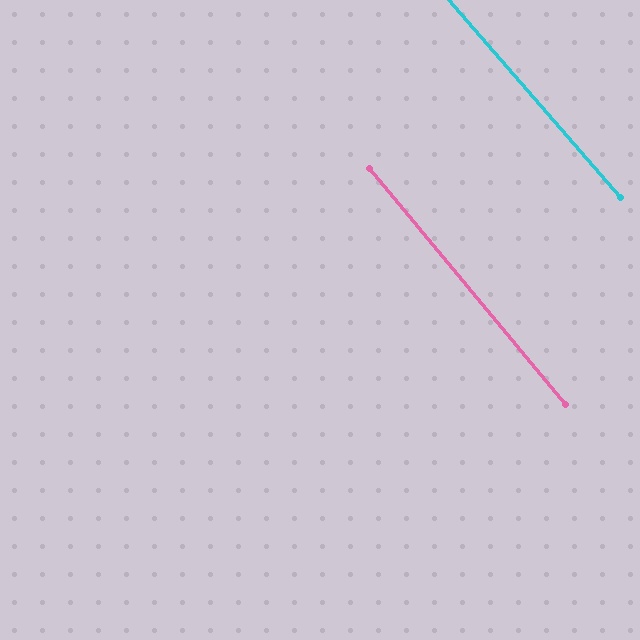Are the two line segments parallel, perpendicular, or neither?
Parallel — their directions differ by only 1.3°.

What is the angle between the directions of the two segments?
Approximately 1 degree.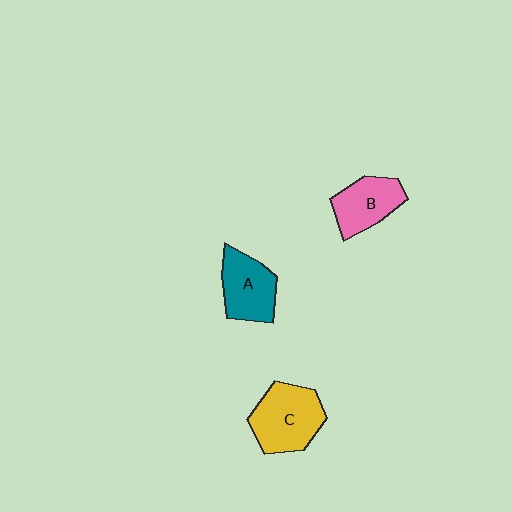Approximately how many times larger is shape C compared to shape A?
Approximately 1.3 times.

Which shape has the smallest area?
Shape B (pink).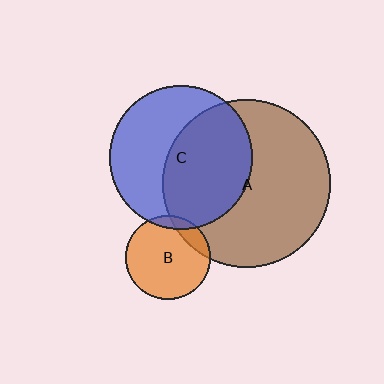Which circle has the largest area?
Circle A (brown).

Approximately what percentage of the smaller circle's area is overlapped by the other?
Approximately 15%.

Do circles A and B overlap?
Yes.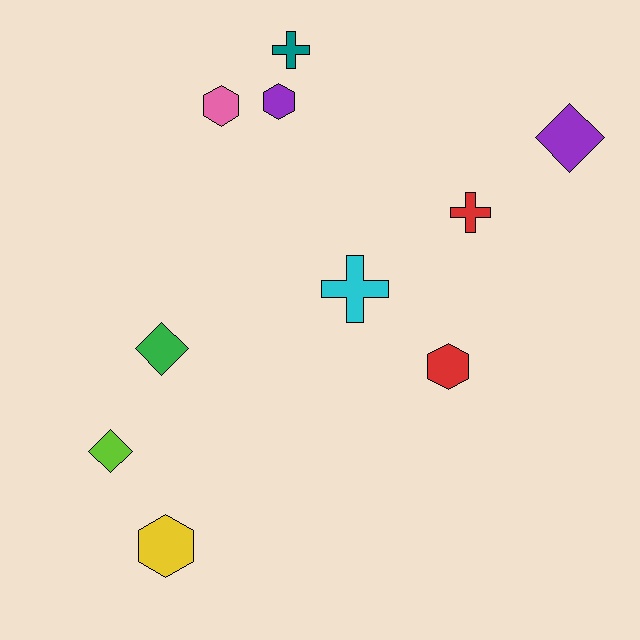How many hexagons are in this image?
There are 4 hexagons.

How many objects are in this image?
There are 10 objects.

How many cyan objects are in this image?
There is 1 cyan object.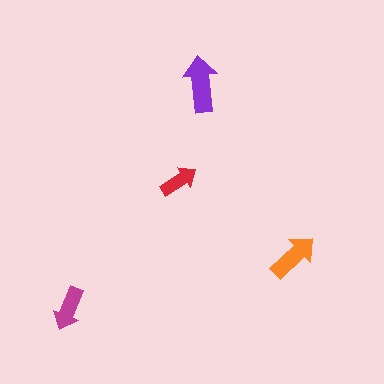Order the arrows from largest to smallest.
the purple one, the orange one, the magenta one, the red one.